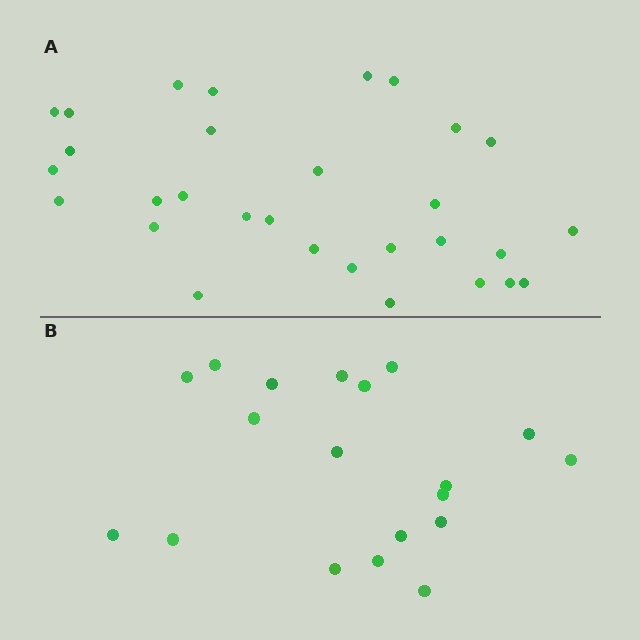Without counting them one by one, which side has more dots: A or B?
Region A (the top region) has more dots.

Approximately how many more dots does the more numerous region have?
Region A has roughly 12 or so more dots than region B.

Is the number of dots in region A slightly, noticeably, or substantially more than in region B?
Region A has substantially more. The ratio is roughly 1.6 to 1.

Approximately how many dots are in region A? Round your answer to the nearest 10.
About 30 dots.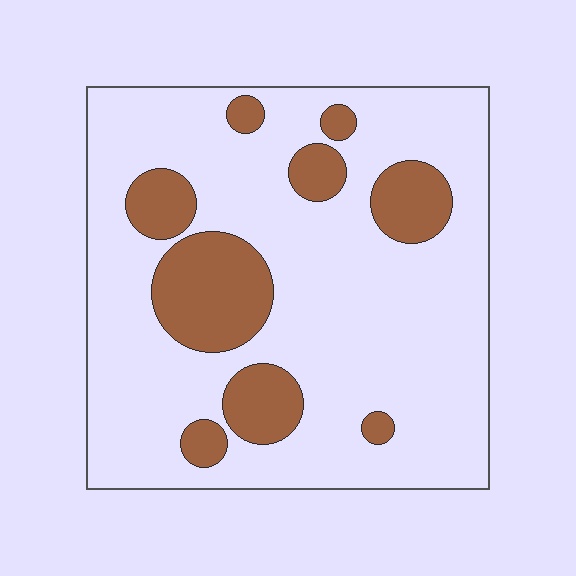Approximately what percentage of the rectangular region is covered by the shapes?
Approximately 20%.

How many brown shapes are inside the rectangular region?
9.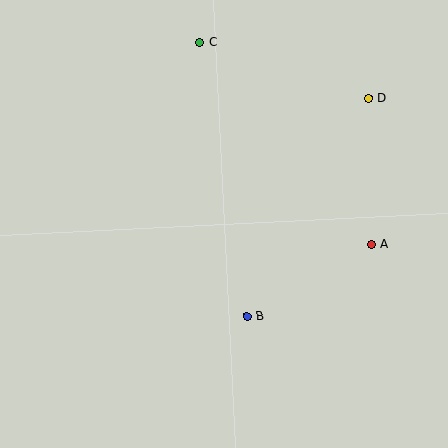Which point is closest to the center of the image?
Point B at (247, 317) is closest to the center.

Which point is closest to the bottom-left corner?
Point B is closest to the bottom-left corner.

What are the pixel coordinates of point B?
Point B is at (247, 317).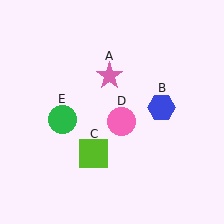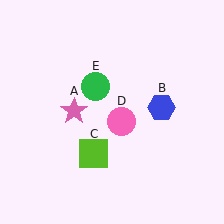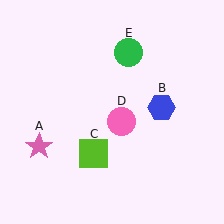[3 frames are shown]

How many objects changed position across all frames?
2 objects changed position: pink star (object A), green circle (object E).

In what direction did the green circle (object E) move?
The green circle (object E) moved up and to the right.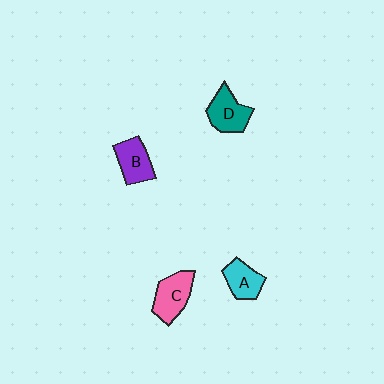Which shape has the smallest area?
Shape A (cyan).